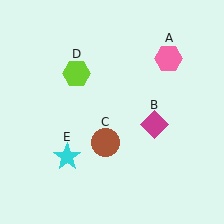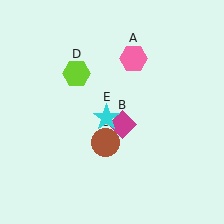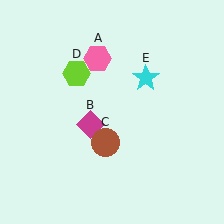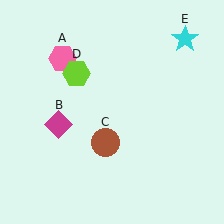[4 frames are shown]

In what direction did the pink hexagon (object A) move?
The pink hexagon (object A) moved left.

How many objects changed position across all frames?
3 objects changed position: pink hexagon (object A), magenta diamond (object B), cyan star (object E).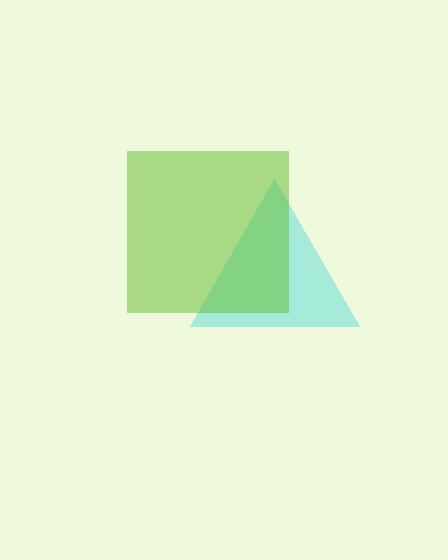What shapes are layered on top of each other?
The layered shapes are: a cyan triangle, a lime square.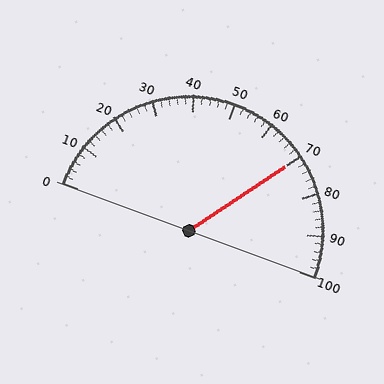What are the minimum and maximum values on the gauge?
The gauge ranges from 0 to 100.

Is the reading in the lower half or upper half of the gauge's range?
The reading is in the upper half of the range (0 to 100).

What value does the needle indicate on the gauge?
The needle indicates approximately 70.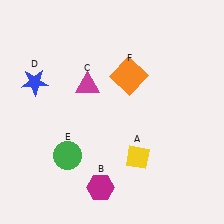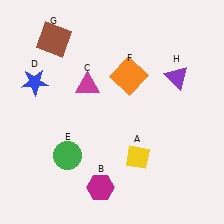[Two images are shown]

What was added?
A brown square (G), a purple triangle (H) were added in Image 2.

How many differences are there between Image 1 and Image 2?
There are 2 differences between the two images.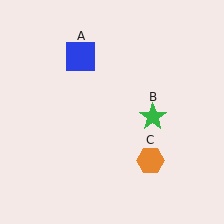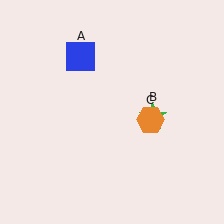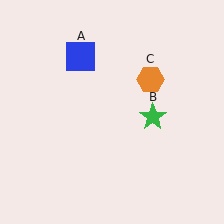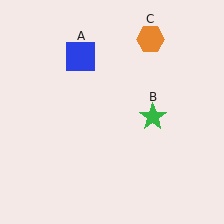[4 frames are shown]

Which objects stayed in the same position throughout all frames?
Blue square (object A) and green star (object B) remained stationary.